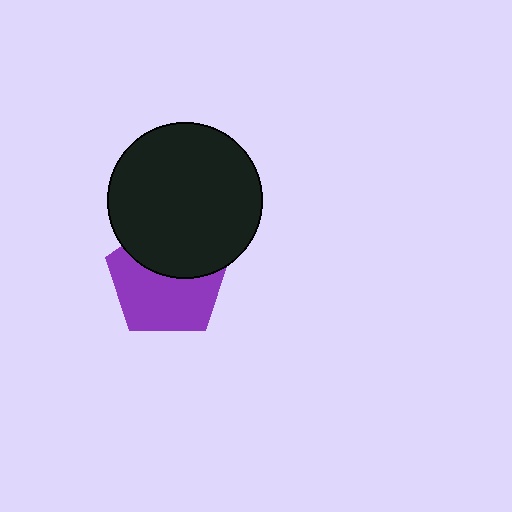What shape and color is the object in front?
The object in front is a black circle.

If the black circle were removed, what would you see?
You would see the complete purple pentagon.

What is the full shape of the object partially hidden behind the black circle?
The partially hidden object is a purple pentagon.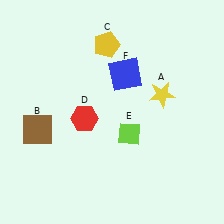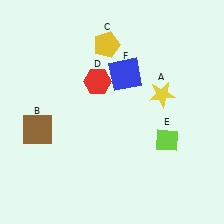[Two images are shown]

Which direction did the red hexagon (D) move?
The red hexagon (D) moved up.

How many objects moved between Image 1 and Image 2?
2 objects moved between the two images.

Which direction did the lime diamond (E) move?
The lime diamond (E) moved right.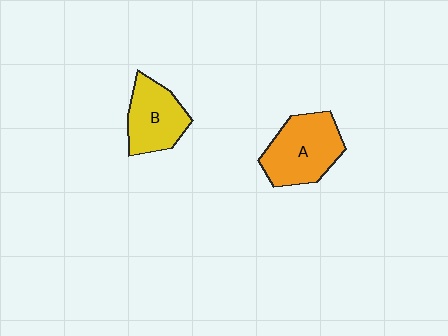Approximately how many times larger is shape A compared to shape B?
Approximately 1.3 times.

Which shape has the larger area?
Shape A (orange).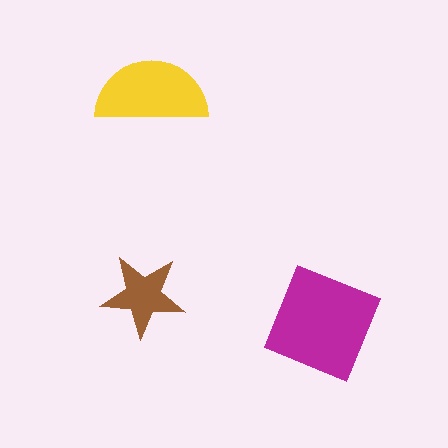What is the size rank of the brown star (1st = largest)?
3rd.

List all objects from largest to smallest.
The magenta square, the yellow semicircle, the brown star.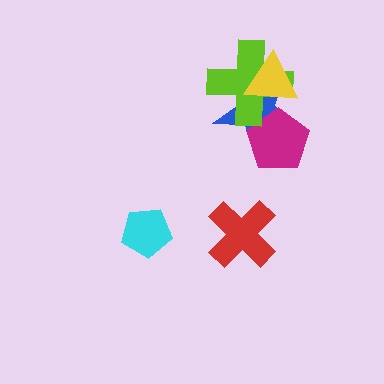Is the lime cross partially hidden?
Yes, it is partially covered by another shape.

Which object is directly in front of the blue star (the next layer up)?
The magenta pentagon is directly in front of the blue star.